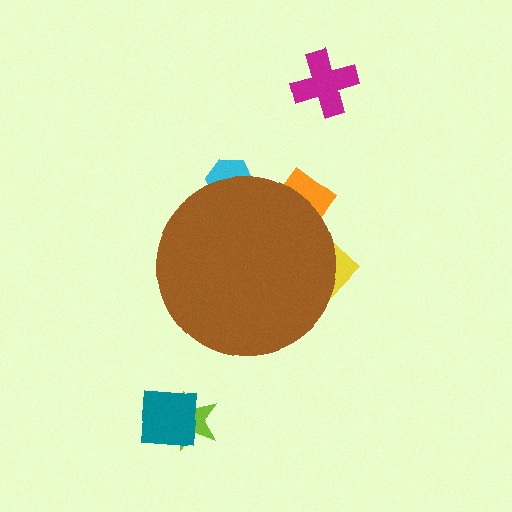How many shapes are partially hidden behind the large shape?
3 shapes are partially hidden.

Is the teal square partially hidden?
No, the teal square is fully visible.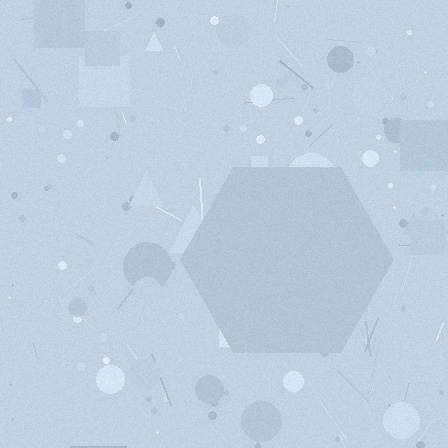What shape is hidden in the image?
A hexagon is hidden in the image.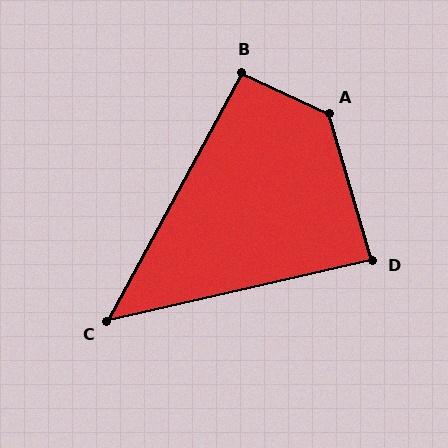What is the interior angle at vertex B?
Approximately 93 degrees (approximately right).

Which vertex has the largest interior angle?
A, at approximately 131 degrees.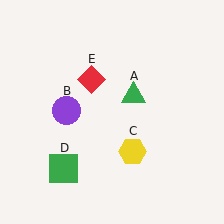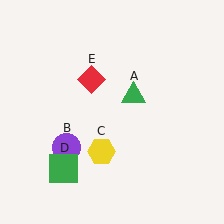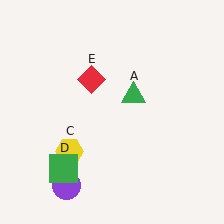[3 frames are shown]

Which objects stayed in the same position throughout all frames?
Green triangle (object A) and green square (object D) and red diamond (object E) remained stationary.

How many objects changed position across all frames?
2 objects changed position: purple circle (object B), yellow hexagon (object C).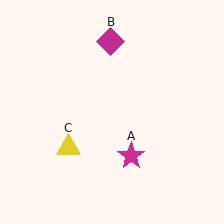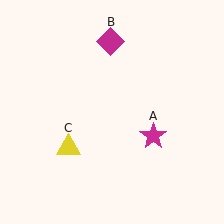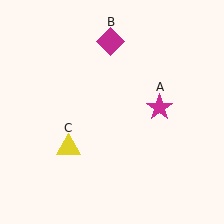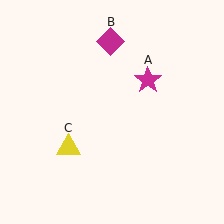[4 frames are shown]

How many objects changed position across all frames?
1 object changed position: magenta star (object A).